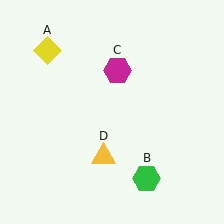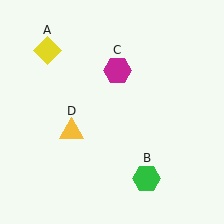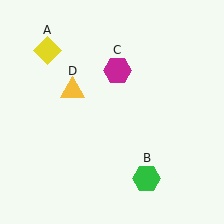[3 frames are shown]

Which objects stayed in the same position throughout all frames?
Yellow diamond (object A) and green hexagon (object B) and magenta hexagon (object C) remained stationary.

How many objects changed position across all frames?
1 object changed position: yellow triangle (object D).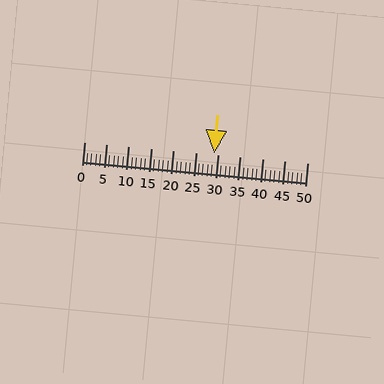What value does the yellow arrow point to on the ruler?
The yellow arrow points to approximately 29.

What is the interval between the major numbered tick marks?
The major tick marks are spaced 5 units apart.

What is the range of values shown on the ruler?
The ruler shows values from 0 to 50.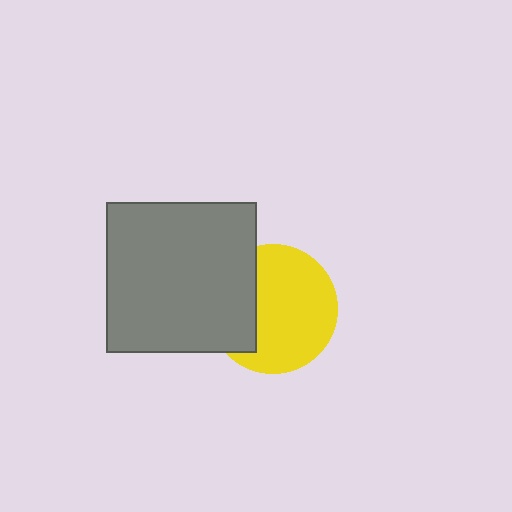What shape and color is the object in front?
The object in front is a gray square.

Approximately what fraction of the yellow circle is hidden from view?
Roughly 32% of the yellow circle is hidden behind the gray square.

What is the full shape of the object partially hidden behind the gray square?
The partially hidden object is a yellow circle.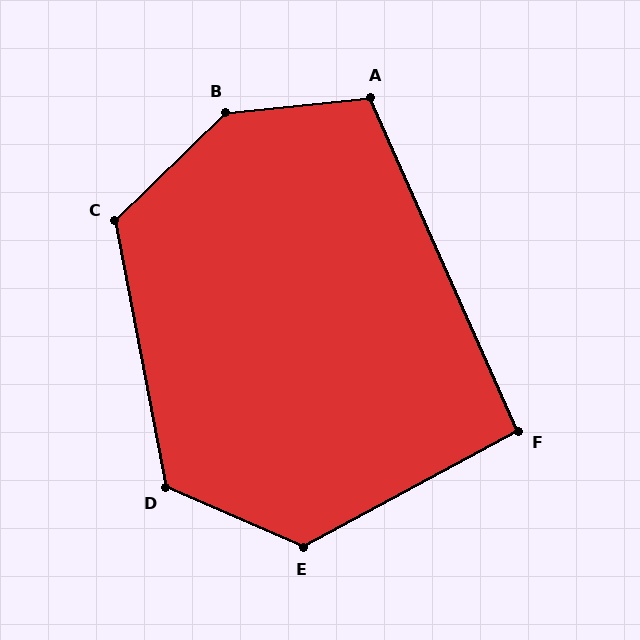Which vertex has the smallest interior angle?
F, at approximately 94 degrees.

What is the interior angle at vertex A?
Approximately 108 degrees (obtuse).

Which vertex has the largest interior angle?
B, at approximately 142 degrees.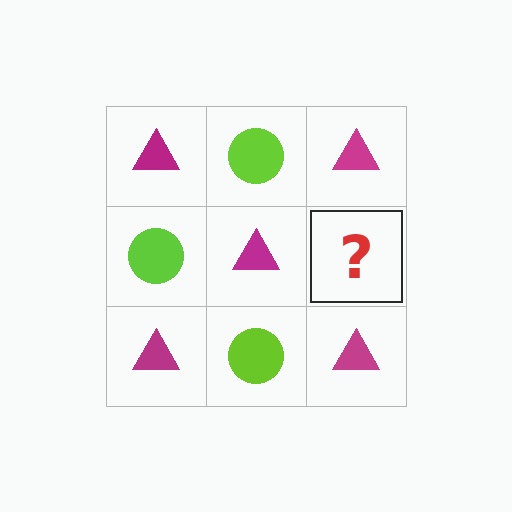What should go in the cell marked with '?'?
The missing cell should contain a lime circle.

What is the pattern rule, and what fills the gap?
The rule is that it alternates magenta triangle and lime circle in a checkerboard pattern. The gap should be filled with a lime circle.